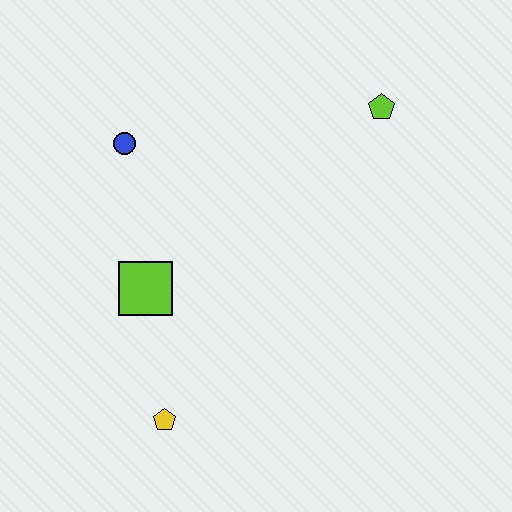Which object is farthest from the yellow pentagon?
The lime pentagon is farthest from the yellow pentagon.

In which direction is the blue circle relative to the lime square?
The blue circle is above the lime square.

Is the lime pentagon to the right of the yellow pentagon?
Yes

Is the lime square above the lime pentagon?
No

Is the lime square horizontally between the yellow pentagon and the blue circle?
Yes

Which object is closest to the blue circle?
The lime square is closest to the blue circle.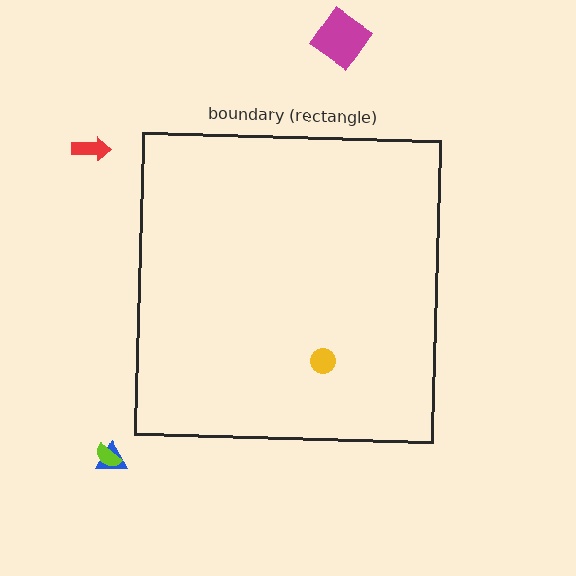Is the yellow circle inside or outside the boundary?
Inside.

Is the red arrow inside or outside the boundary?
Outside.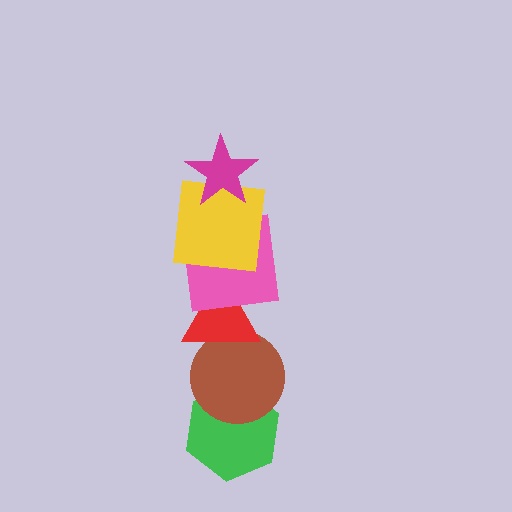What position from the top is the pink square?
The pink square is 3rd from the top.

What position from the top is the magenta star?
The magenta star is 1st from the top.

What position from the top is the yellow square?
The yellow square is 2nd from the top.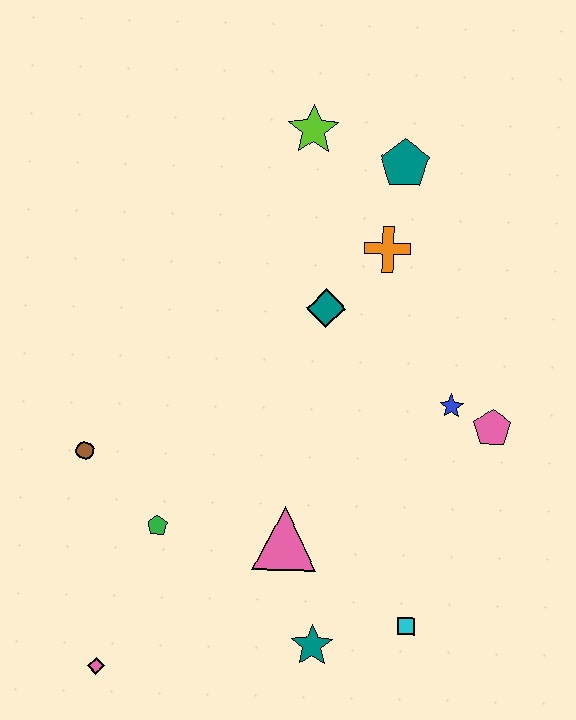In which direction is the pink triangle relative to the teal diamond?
The pink triangle is below the teal diamond.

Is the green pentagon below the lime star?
Yes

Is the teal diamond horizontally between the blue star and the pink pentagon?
No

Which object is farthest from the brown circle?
The teal pentagon is farthest from the brown circle.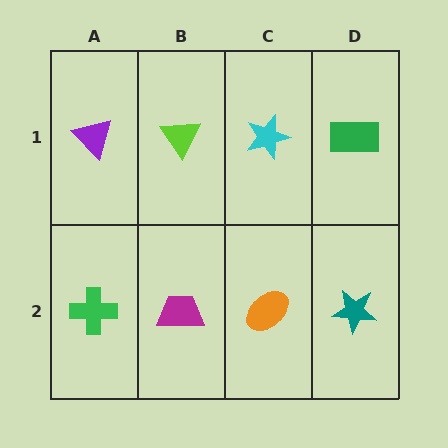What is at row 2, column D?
A teal star.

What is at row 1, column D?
A green rectangle.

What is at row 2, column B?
A magenta trapezoid.